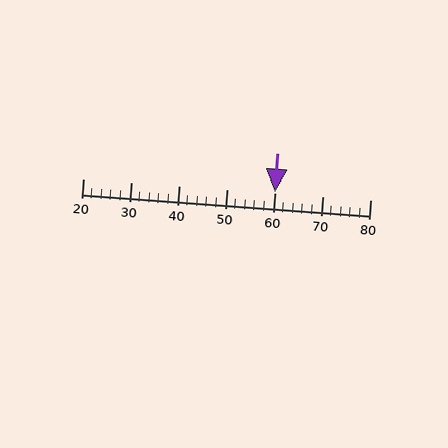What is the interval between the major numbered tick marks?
The major tick marks are spaced 10 units apart.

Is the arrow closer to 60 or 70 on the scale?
The arrow is closer to 60.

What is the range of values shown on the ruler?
The ruler shows values from 20 to 80.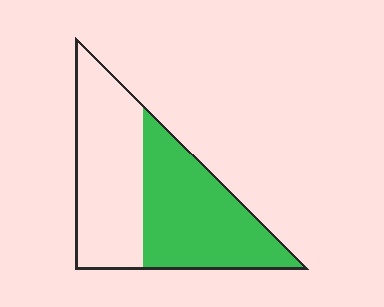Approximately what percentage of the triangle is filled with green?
Approximately 50%.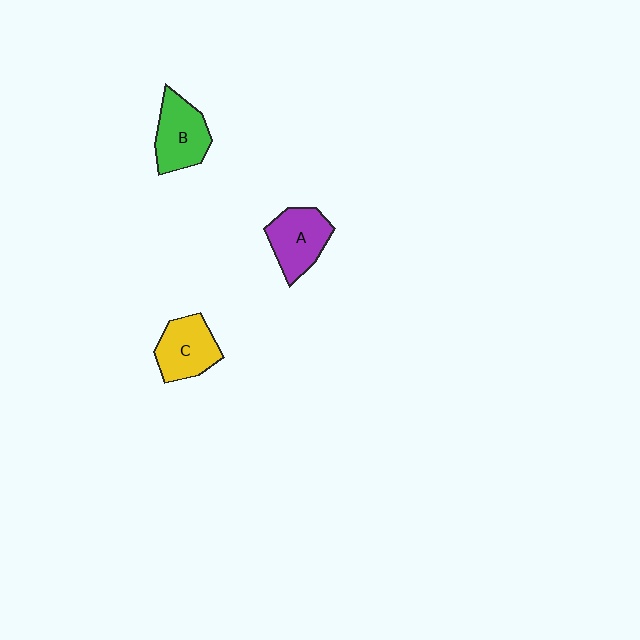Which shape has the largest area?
Shape B (green).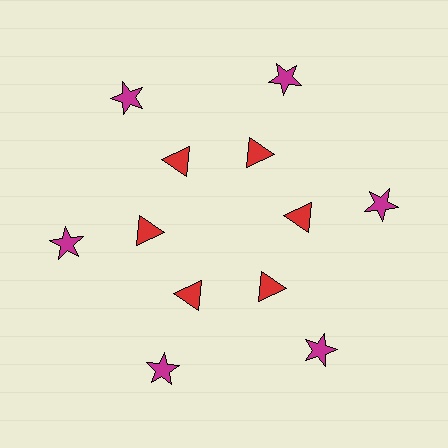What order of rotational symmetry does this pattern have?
This pattern has 6-fold rotational symmetry.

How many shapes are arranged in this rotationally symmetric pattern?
There are 12 shapes, arranged in 6 groups of 2.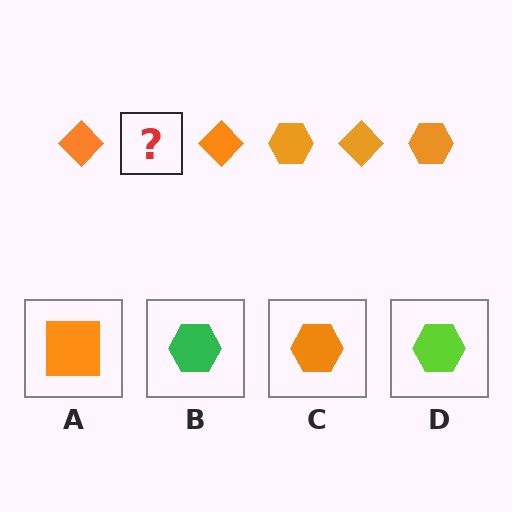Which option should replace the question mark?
Option C.